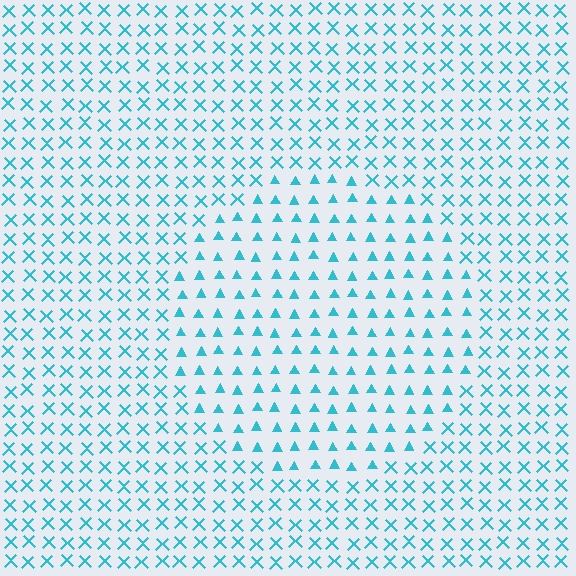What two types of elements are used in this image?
The image uses triangles inside the circle region and X marks outside it.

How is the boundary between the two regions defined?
The boundary is defined by a change in element shape: triangles inside vs. X marks outside. All elements share the same color and spacing.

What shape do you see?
I see a circle.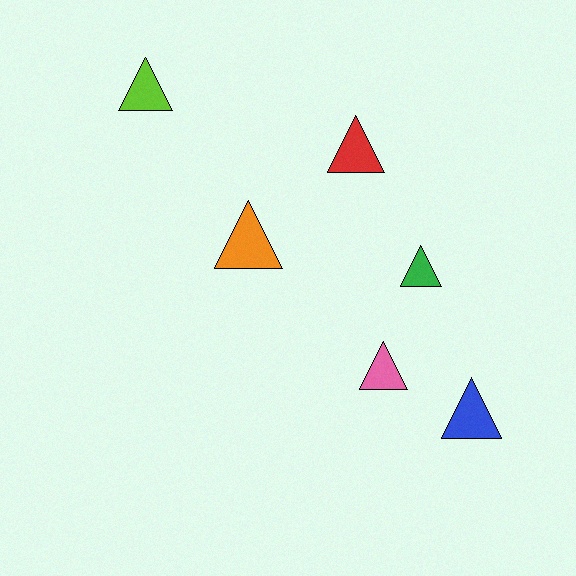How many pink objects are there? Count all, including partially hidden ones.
There is 1 pink object.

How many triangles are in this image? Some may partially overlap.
There are 6 triangles.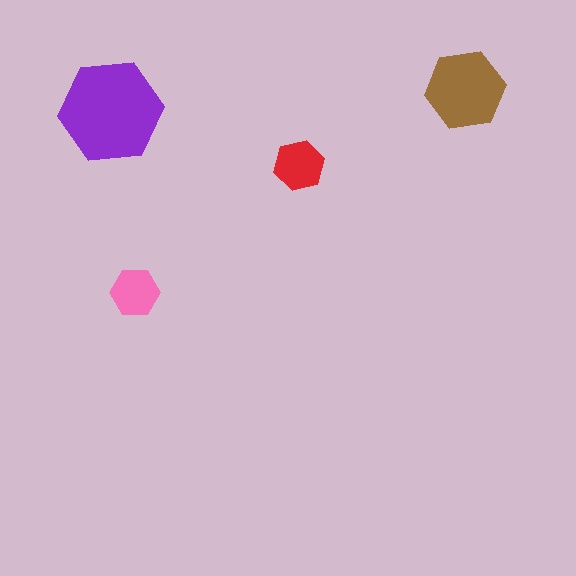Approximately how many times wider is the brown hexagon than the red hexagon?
About 1.5 times wider.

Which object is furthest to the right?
The brown hexagon is rightmost.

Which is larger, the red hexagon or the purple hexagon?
The purple one.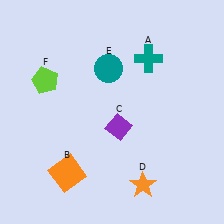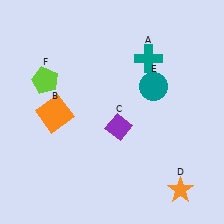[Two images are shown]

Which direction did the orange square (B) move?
The orange square (B) moved up.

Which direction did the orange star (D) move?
The orange star (D) moved right.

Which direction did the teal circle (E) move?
The teal circle (E) moved right.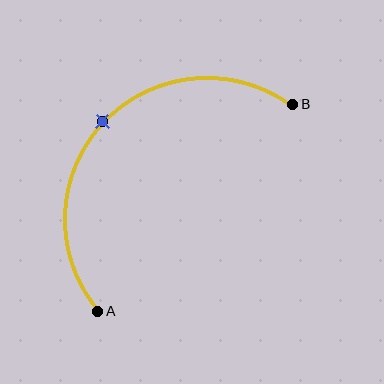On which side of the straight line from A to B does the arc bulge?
The arc bulges above and to the left of the straight line connecting A and B.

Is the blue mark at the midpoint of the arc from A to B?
Yes. The blue mark lies on the arc at equal arc-length from both A and B — it is the arc midpoint.